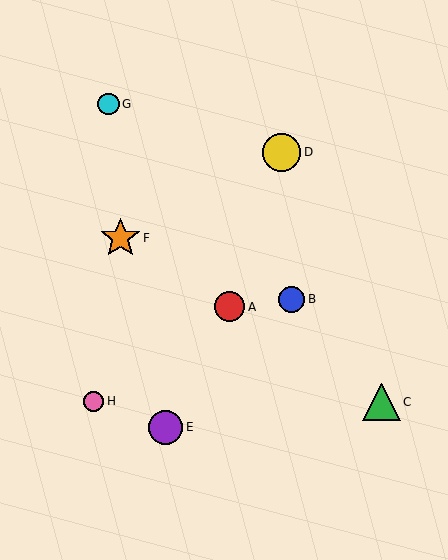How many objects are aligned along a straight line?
3 objects (A, C, F) are aligned along a straight line.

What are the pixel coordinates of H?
Object H is at (94, 401).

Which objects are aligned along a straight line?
Objects A, C, F are aligned along a straight line.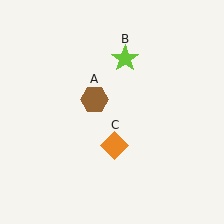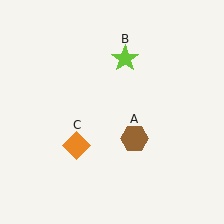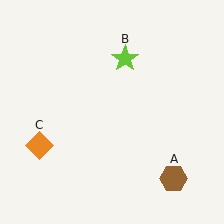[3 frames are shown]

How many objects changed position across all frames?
2 objects changed position: brown hexagon (object A), orange diamond (object C).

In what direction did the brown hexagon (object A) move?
The brown hexagon (object A) moved down and to the right.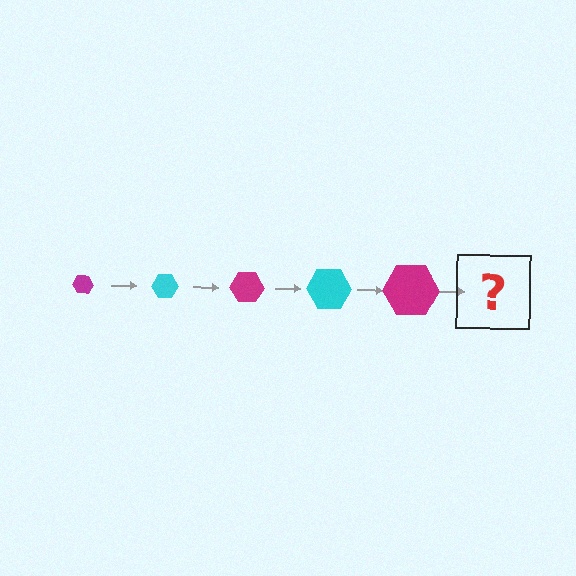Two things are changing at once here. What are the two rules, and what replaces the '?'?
The two rules are that the hexagon grows larger each step and the color cycles through magenta and cyan. The '?' should be a cyan hexagon, larger than the previous one.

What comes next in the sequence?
The next element should be a cyan hexagon, larger than the previous one.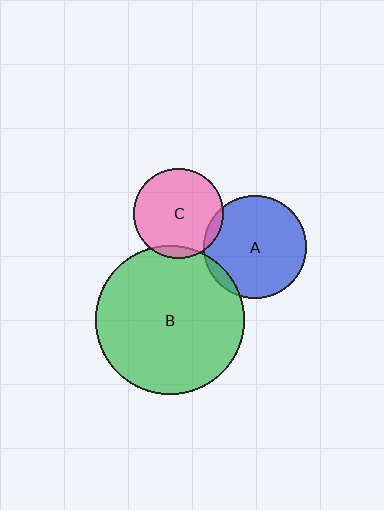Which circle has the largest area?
Circle B (green).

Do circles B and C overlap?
Yes.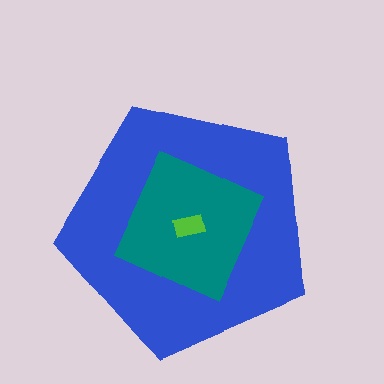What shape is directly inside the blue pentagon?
The teal square.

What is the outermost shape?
The blue pentagon.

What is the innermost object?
The lime rectangle.